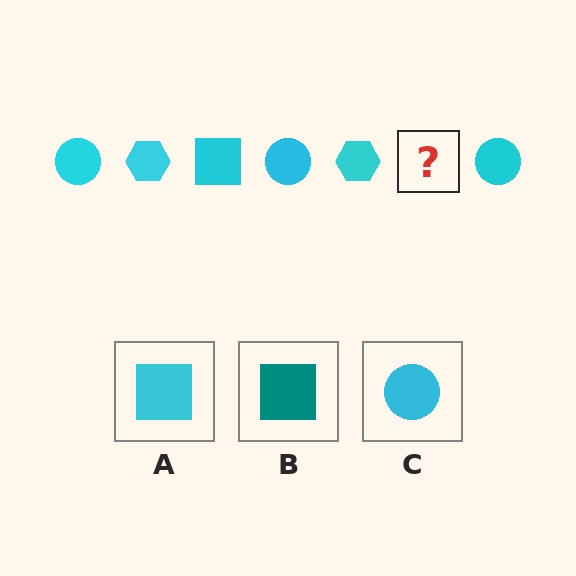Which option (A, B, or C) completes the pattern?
A.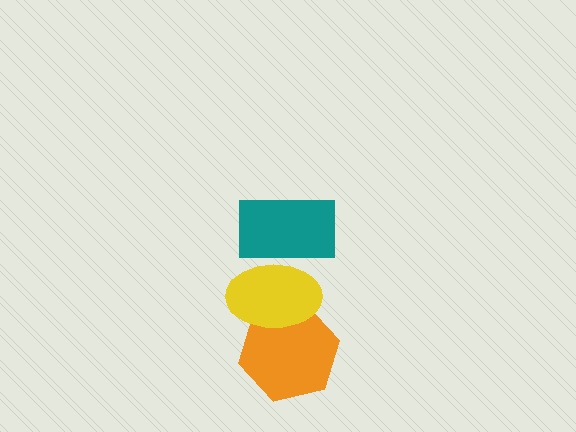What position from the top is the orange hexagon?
The orange hexagon is 3rd from the top.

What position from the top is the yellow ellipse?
The yellow ellipse is 2nd from the top.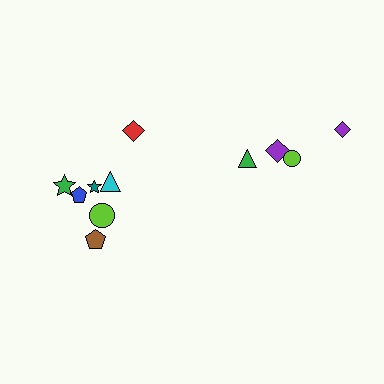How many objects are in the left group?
There are 7 objects.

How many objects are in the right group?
There are 4 objects.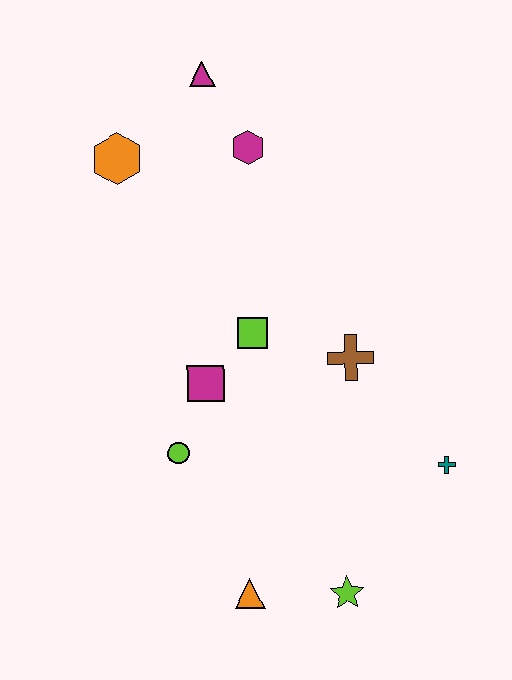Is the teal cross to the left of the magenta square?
No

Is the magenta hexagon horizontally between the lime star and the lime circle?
Yes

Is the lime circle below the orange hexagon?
Yes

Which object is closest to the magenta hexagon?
The magenta triangle is closest to the magenta hexagon.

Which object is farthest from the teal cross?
The magenta triangle is farthest from the teal cross.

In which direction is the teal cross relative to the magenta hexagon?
The teal cross is below the magenta hexagon.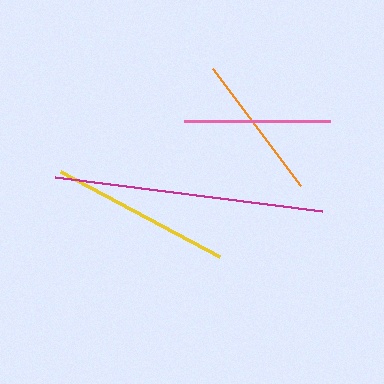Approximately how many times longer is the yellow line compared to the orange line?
The yellow line is approximately 1.2 times the length of the orange line.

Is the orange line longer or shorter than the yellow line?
The yellow line is longer than the orange line.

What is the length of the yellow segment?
The yellow segment is approximately 180 pixels long.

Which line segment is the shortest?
The pink line is the shortest at approximately 146 pixels.